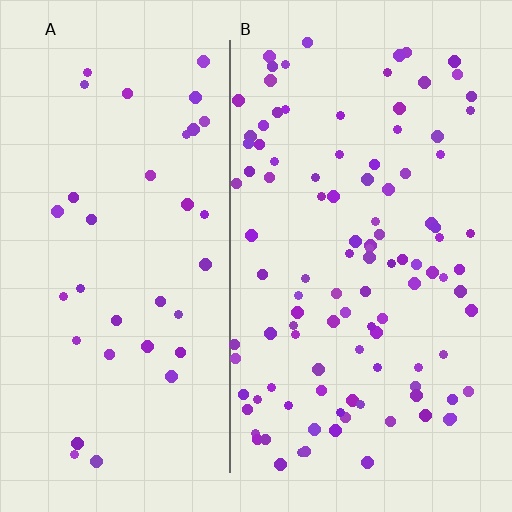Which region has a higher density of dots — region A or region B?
B (the right).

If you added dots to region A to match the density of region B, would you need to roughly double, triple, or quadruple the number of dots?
Approximately triple.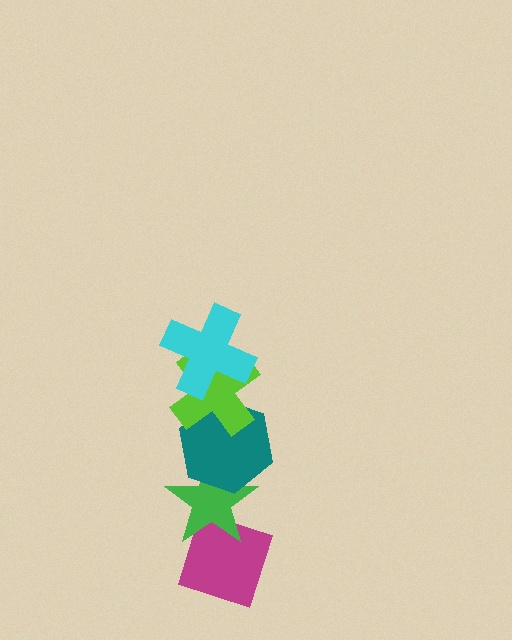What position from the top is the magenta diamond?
The magenta diamond is 5th from the top.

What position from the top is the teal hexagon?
The teal hexagon is 3rd from the top.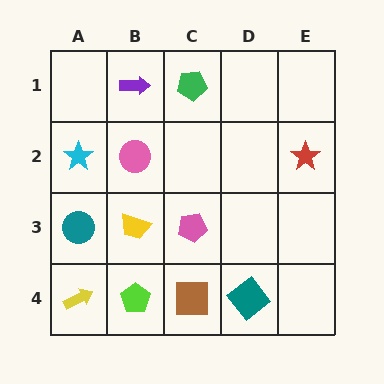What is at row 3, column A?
A teal circle.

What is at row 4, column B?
A lime pentagon.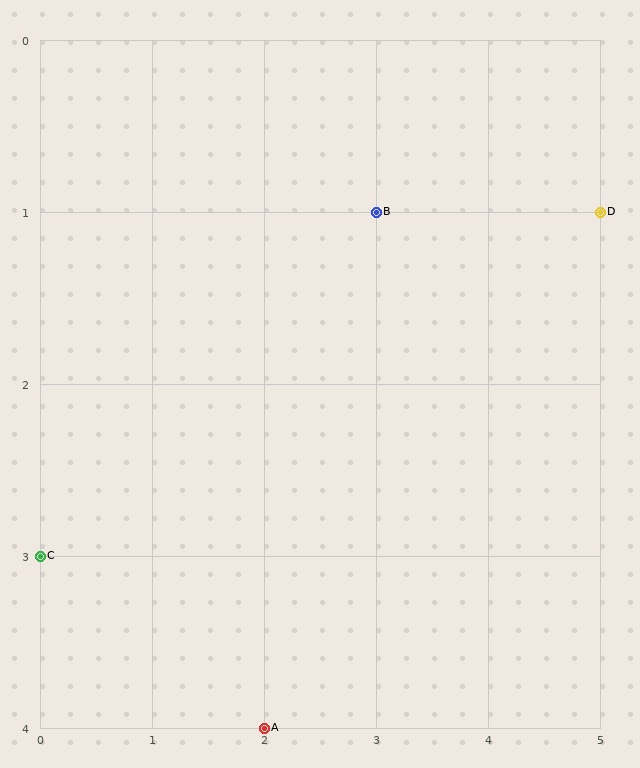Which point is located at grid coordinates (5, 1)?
Point D is at (5, 1).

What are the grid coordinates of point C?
Point C is at grid coordinates (0, 3).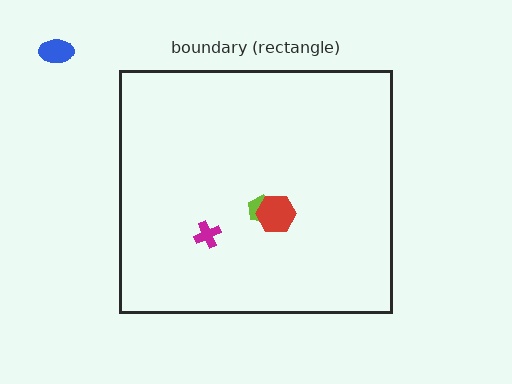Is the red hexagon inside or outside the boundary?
Inside.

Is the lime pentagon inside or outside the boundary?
Inside.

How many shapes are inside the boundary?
3 inside, 1 outside.